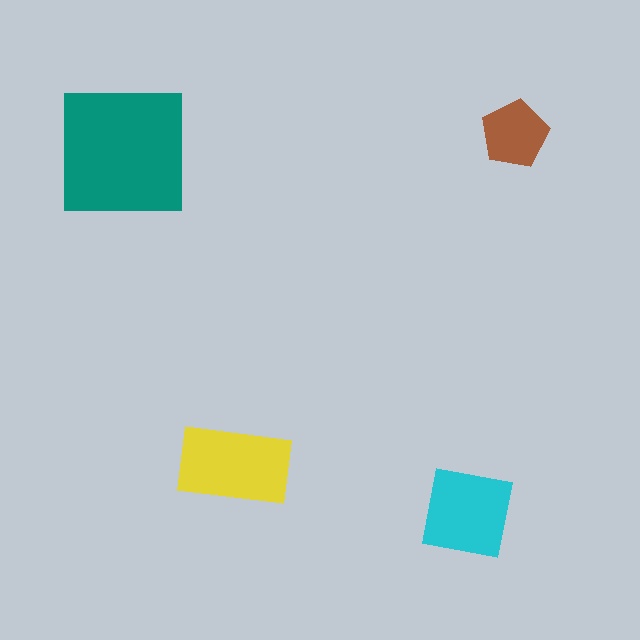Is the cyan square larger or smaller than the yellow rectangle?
Smaller.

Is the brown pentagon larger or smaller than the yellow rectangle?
Smaller.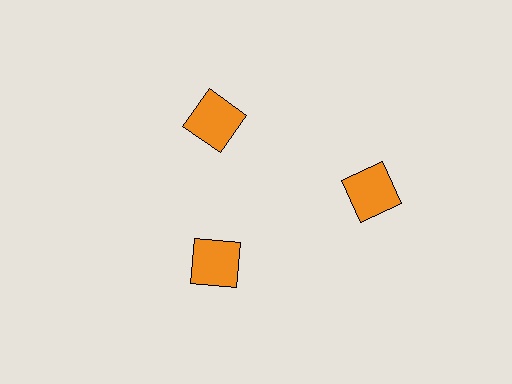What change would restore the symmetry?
The symmetry would be restored by moving it inward, back onto the ring so that all 3 squares sit at equal angles and equal distance from the center.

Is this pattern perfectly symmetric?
No. The 3 orange squares are arranged in a ring, but one element near the 3 o'clock position is pushed outward from the center, breaking the 3-fold rotational symmetry.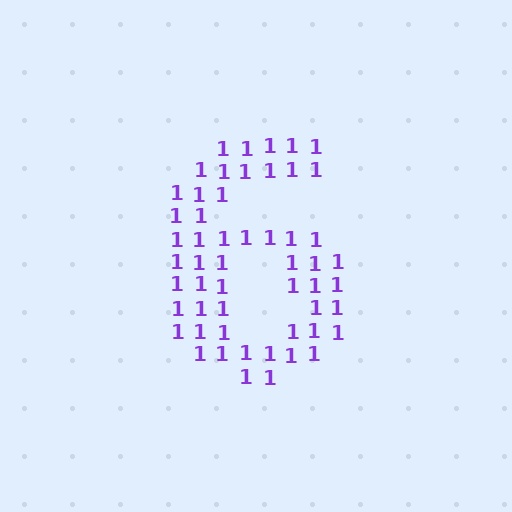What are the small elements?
The small elements are digit 1's.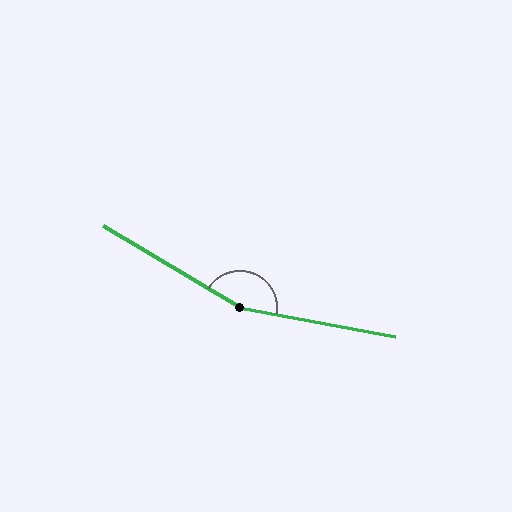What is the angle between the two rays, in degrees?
Approximately 160 degrees.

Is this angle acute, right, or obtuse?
It is obtuse.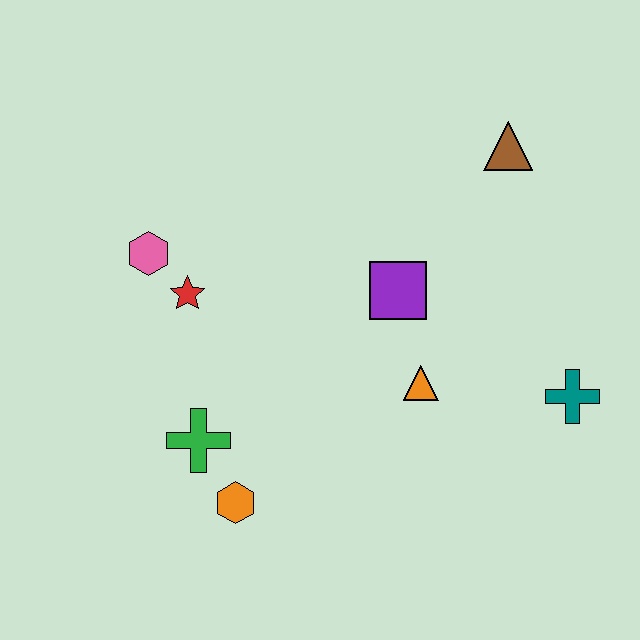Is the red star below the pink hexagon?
Yes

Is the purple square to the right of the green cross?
Yes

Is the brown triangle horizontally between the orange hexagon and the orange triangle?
No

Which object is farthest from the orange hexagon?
The brown triangle is farthest from the orange hexagon.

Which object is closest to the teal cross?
The orange triangle is closest to the teal cross.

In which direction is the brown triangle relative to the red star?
The brown triangle is to the right of the red star.